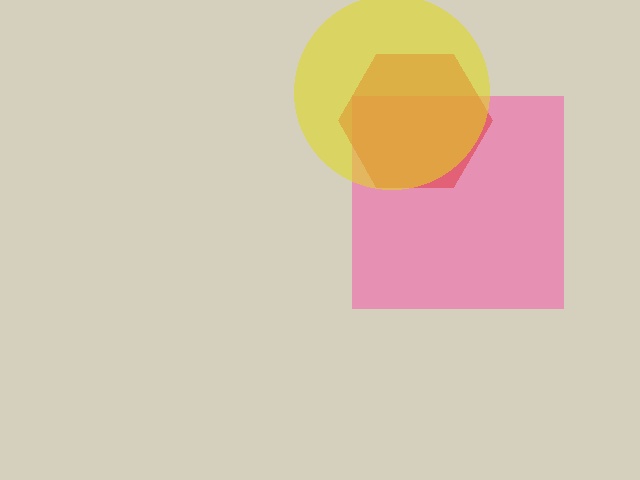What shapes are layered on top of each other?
The layered shapes are: a pink square, a red hexagon, a yellow circle.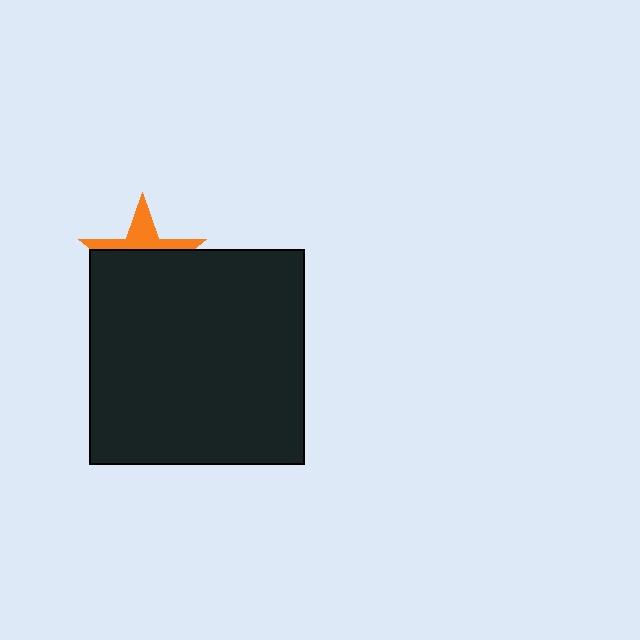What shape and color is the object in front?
The object in front is a black square.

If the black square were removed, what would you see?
You would see the complete orange star.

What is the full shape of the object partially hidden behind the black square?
The partially hidden object is an orange star.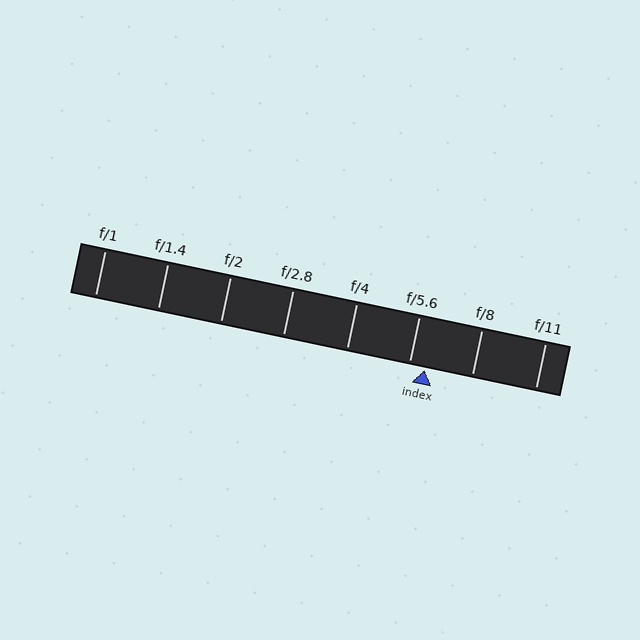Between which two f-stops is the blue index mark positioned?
The index mark is between f/5.6 and f/8.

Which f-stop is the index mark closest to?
The index mark is closest to f/5.6.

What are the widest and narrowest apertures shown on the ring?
The widest aperture shown is f/1 and the narrowest is f/11.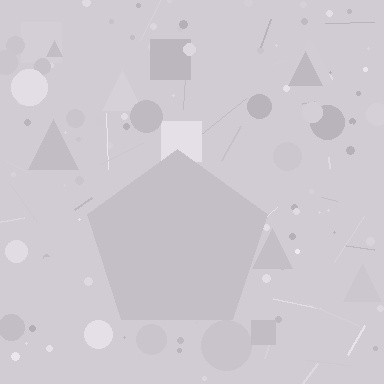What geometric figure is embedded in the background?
A pentagon is embedded in the background.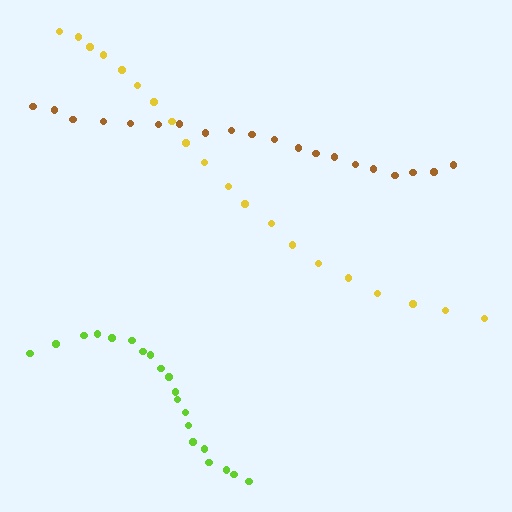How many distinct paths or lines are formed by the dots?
There are 3 distinct paths.